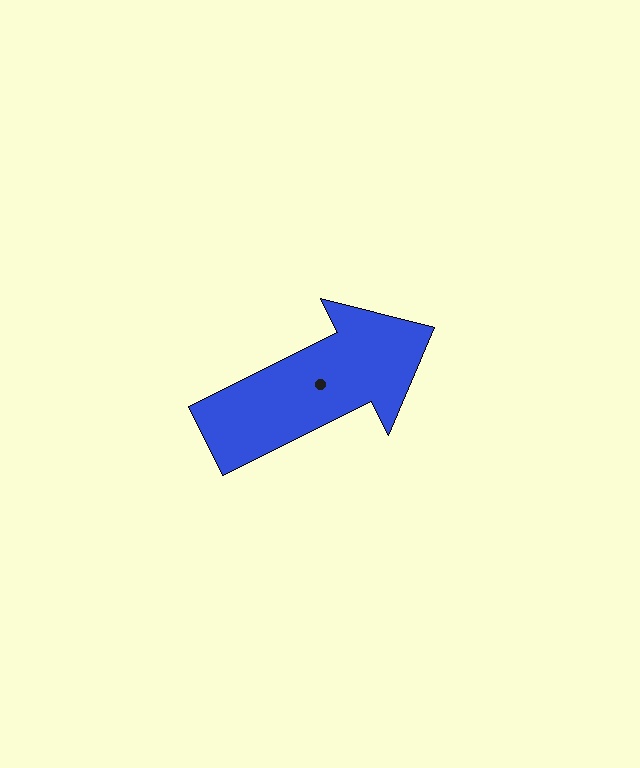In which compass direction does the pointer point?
Northeast.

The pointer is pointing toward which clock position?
Roughly 2 o'clock.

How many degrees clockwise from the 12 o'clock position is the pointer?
Approximately 64 degrees.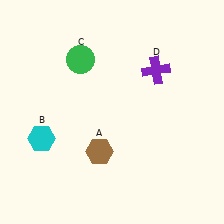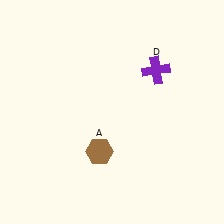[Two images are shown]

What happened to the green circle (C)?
The green circle (C) was removed in Image 2. It was in the top-left area of Image 1.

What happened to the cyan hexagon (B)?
The cyan hexagon (B) was removed in Image 2. It was in the bottom-left area of Image 1.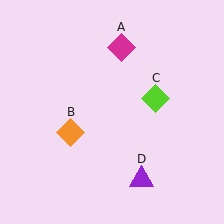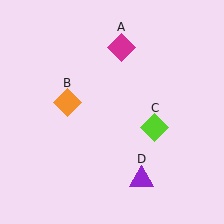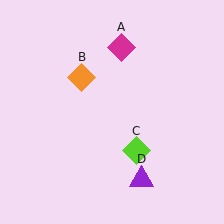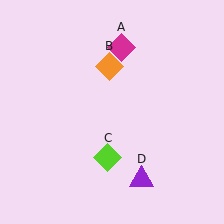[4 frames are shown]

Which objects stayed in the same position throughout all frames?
Magenta diamond (object A) and purple triangle (object D) remained stationary.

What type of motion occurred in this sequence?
The orange diamond (object B), lime diamond (object C) rotated clockwise around the center of the scene.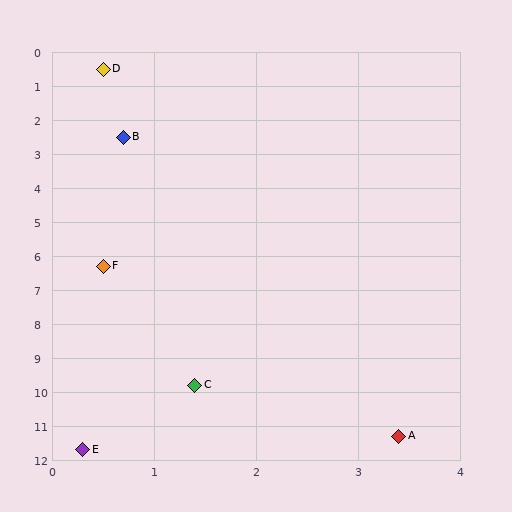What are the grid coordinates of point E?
Point E is at approximately (0.3, 11.7).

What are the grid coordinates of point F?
Point F is at approximately (0.5, 6.3).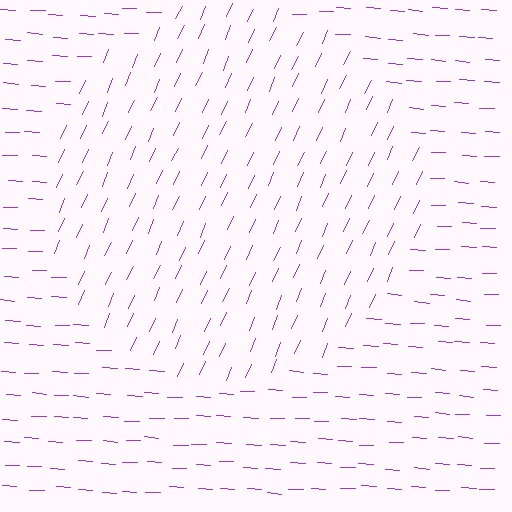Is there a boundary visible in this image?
Yes, there is a texture boundary formed by a change in line orientation.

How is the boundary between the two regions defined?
The boundary is defined purely by a change in line orientation (approximately 69 degrees difference). All lines are the same color and thickness.